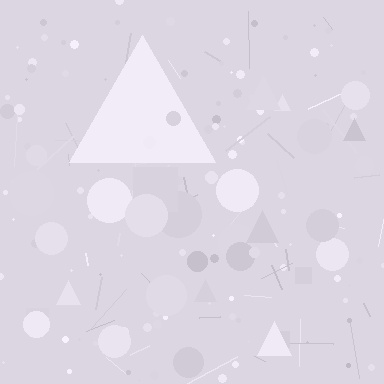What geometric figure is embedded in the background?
A triangle is embedded in the background.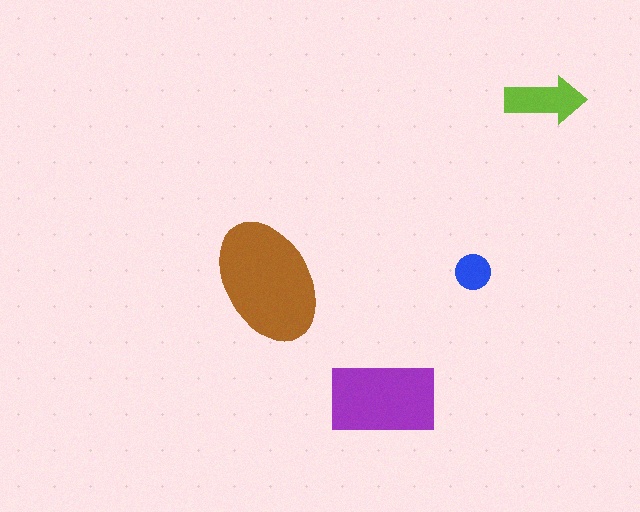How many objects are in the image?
There are 4 objects in the image.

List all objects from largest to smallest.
The brown ellipse, the purple rectangle, the lime arrow, the blue circle.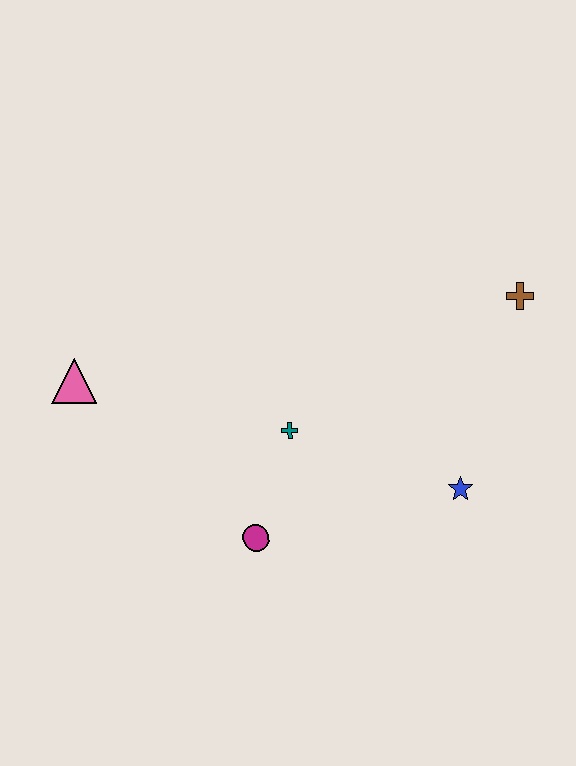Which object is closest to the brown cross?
The blue star is closest to the brown cross.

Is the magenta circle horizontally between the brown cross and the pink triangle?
Yes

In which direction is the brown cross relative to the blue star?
The brown cross is above the blue star.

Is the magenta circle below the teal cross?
Yes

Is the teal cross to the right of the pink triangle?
Yes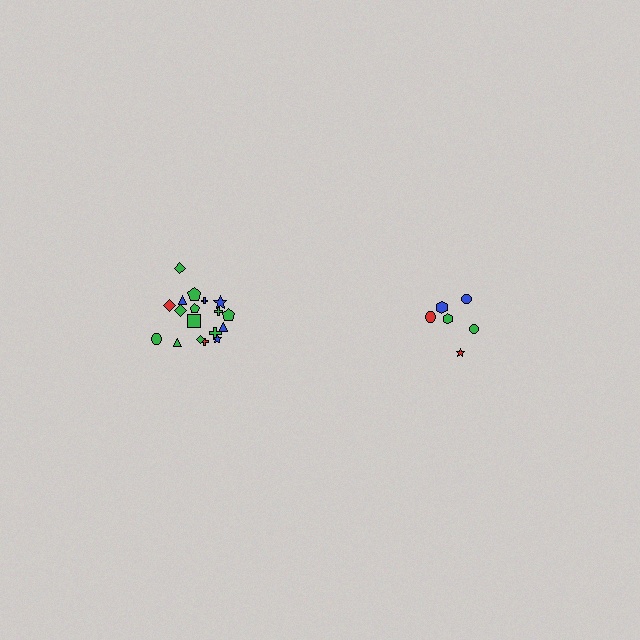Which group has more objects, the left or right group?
The left group.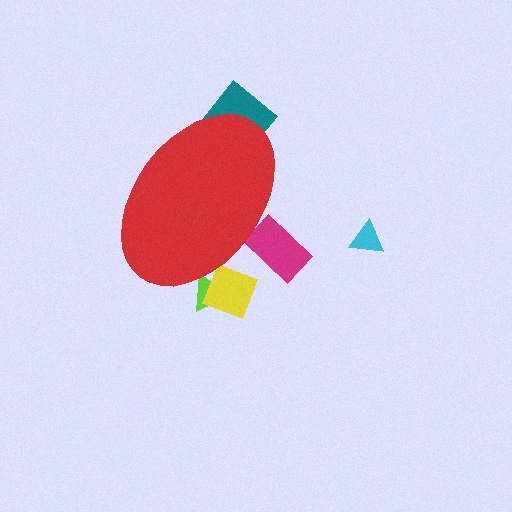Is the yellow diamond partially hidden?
Yes, the yellow diamond is partially hidden behind the red ellipse.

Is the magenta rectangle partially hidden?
Yes, the magenta rectangle is partially hidden behind the red ellipse.